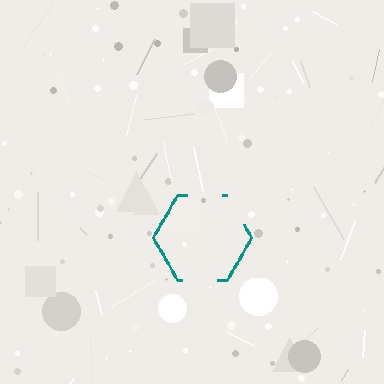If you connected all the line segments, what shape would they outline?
They would outline a hexagon.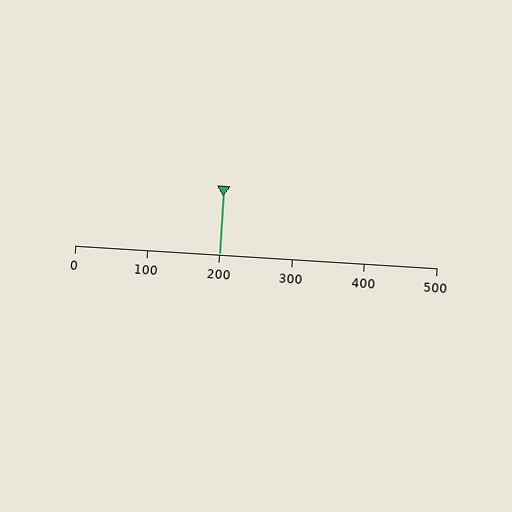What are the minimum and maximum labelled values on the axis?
The axis runs from 0 to 500.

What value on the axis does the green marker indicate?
The marker indicates approximately 200.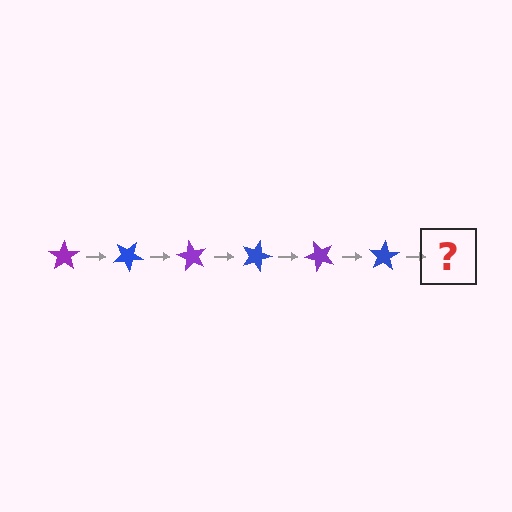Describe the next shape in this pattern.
It should be a purple star, rotated 180 degrees from the start.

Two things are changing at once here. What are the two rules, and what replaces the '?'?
The two rules are that it rotates 30 degrees each step and the color cycles through purple and blue. The '?' should be a purple star, rotated 180 degrees from the start.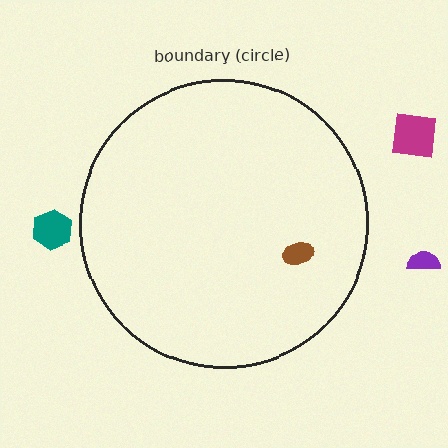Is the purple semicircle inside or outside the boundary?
Outside.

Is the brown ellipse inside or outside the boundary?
Inside.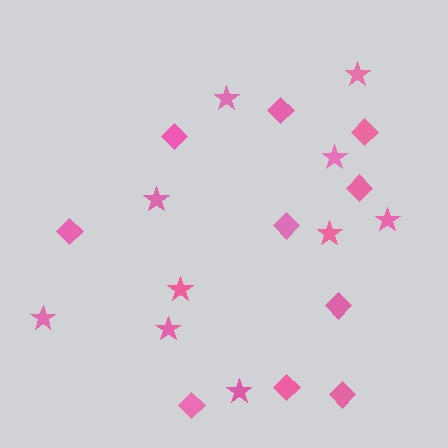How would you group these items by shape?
There are 2 groups: one group of stars (10) and one group of diamonds (10).